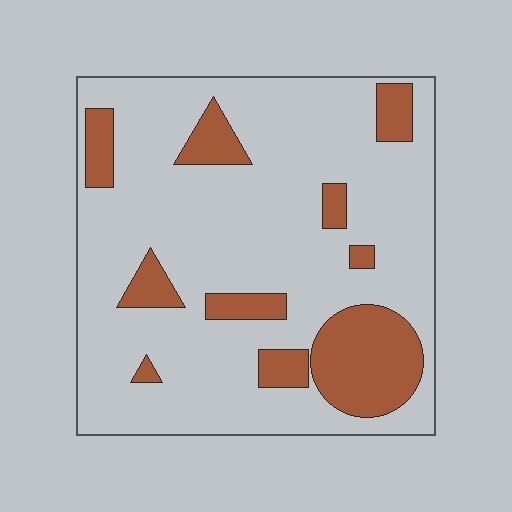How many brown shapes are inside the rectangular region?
10.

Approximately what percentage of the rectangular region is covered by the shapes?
Approximately 20%.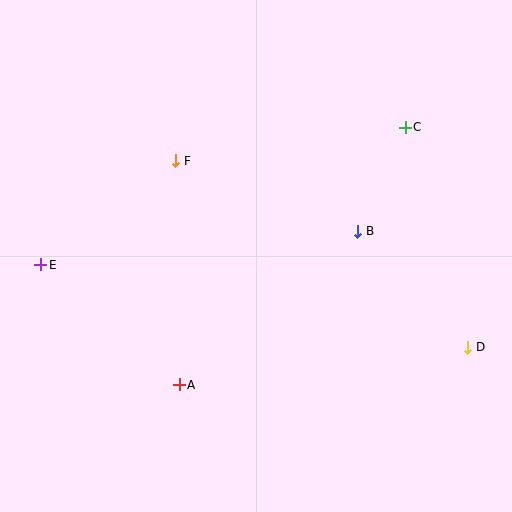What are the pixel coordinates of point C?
Point C is at (405, 127).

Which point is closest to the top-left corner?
Point F is closest to the top-left corner.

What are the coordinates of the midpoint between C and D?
The midpoint between C and D is at (437, 237).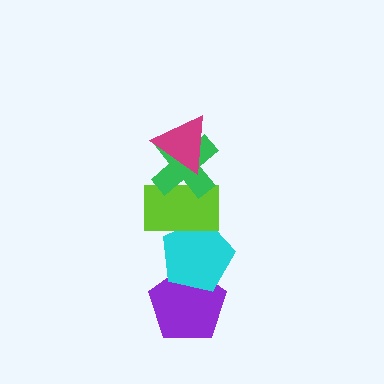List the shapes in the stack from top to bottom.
From top to bottom: the magenta triangle, the green cross, the lime rectangle, the cyan pentagon, the purple pentagon.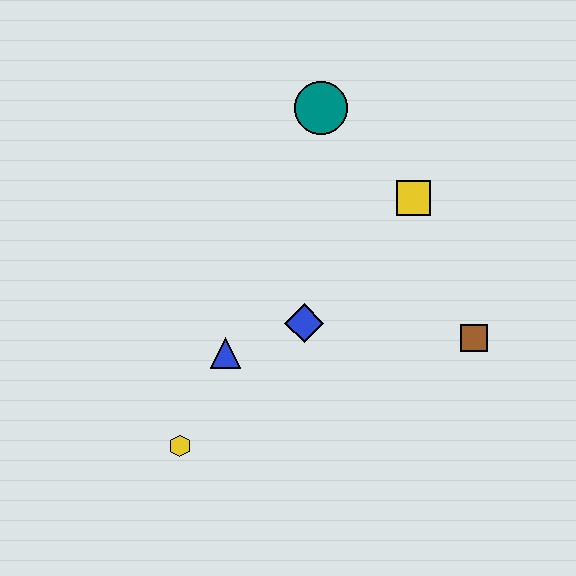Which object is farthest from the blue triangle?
The teal circle is farthest from the blue triangle.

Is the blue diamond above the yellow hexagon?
Yes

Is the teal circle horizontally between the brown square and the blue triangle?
Yes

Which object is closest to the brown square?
The yellow square is closest to the brown square.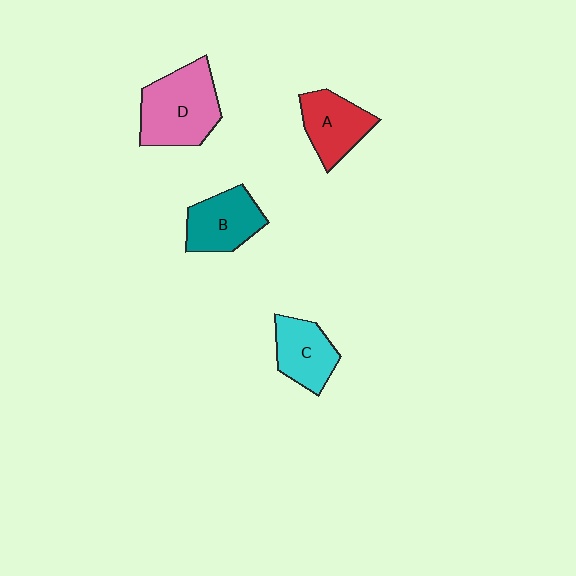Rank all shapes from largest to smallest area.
From largest to smallest: D (pink), B (teal), A (red), C (cyan).